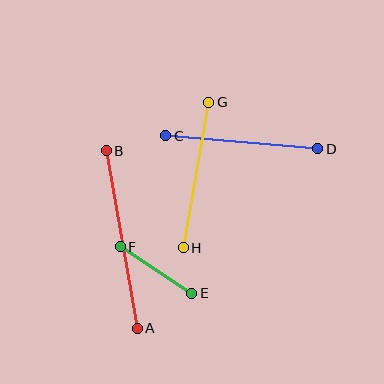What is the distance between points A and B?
The distance is approximately 180 pixels.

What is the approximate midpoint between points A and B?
The midpoint is at approximately (122, 240) pixels.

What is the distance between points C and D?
The distance is approximately 153 pixels.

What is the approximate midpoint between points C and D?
The midpoint is at approximately (242, 142) pixels.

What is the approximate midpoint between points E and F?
The midpoint is at approximately (156, 270) pixels.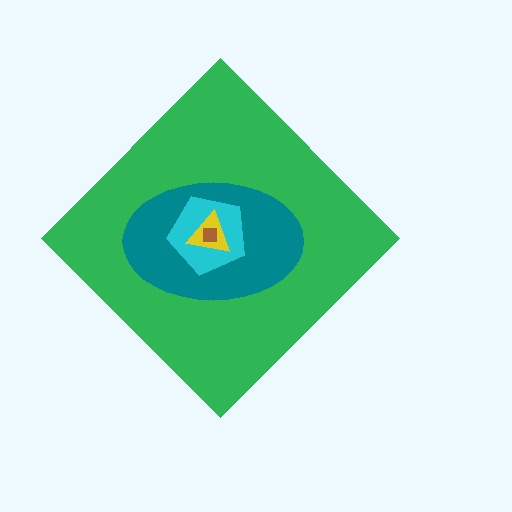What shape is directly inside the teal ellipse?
The cyan pentagon.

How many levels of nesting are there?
5.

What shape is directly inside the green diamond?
The teal ellipse.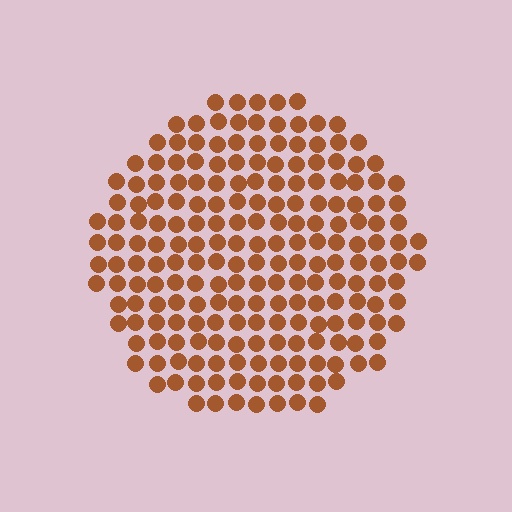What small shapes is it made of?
It is made of small circles.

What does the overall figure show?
The overall figure shows a circle.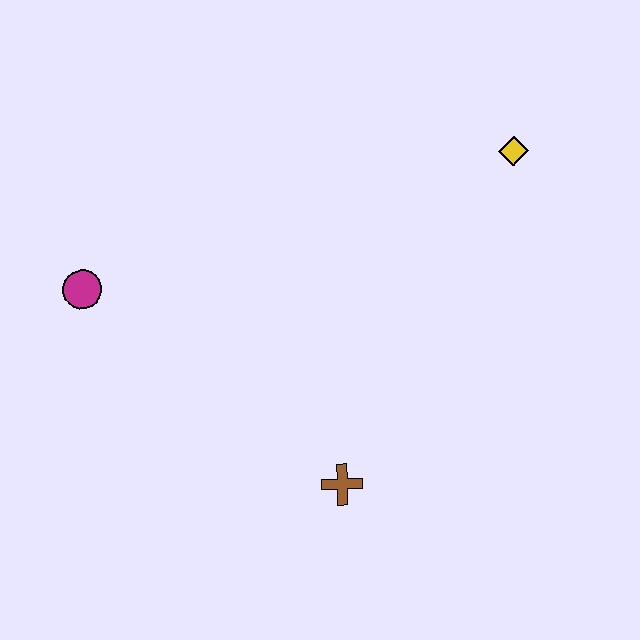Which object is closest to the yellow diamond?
The brown cross is closest to the yellow diamond.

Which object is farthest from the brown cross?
The yellow diamond is farthest from the brown cross.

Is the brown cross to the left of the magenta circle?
No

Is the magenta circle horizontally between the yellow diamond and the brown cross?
No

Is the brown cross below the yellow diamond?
Yes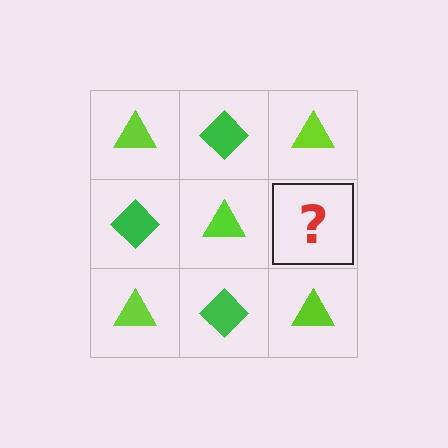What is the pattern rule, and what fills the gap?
The rule is that it alternates lime triangle and green diamond in a checkerboard pattern. The gap should be filled with a green diamond.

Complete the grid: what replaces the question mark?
The question mark should be replaced with a green diamond.